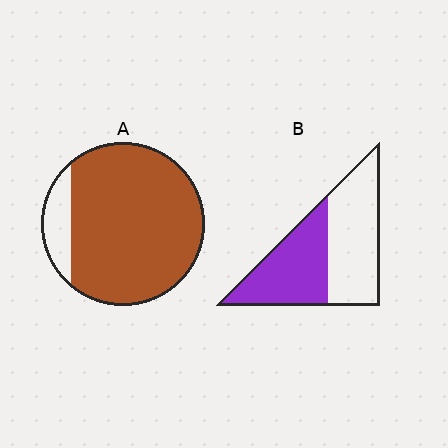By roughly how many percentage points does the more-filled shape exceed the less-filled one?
By roughly 40 percentage points (A over B).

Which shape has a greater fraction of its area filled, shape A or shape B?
Shape A.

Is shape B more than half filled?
Roughly half.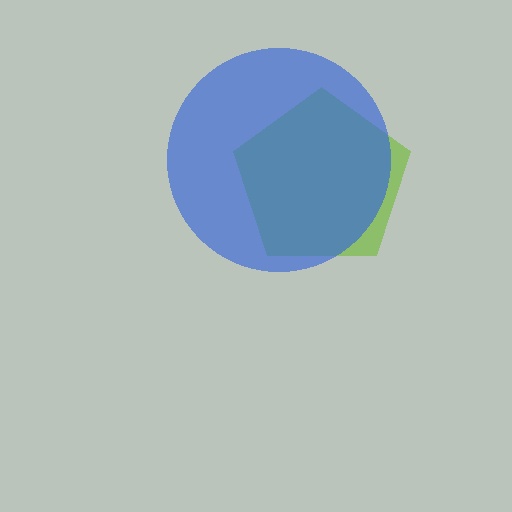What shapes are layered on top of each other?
The layered shapes are: a lime pentagon, a blue circle.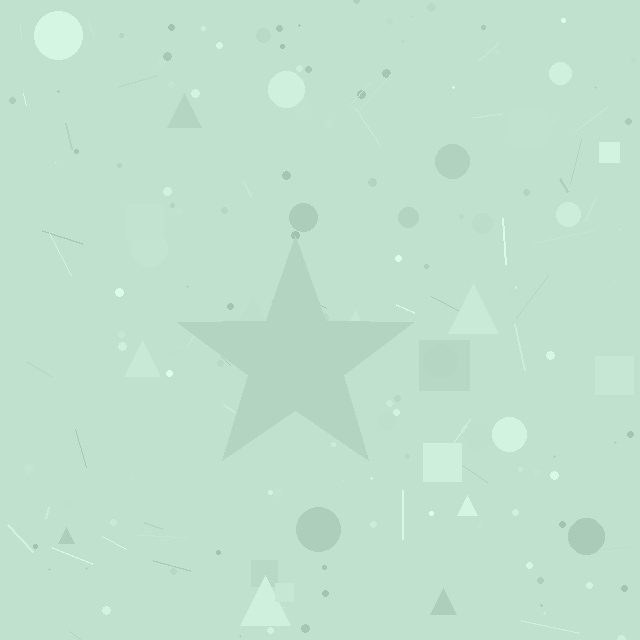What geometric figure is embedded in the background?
A star is embedded in the background.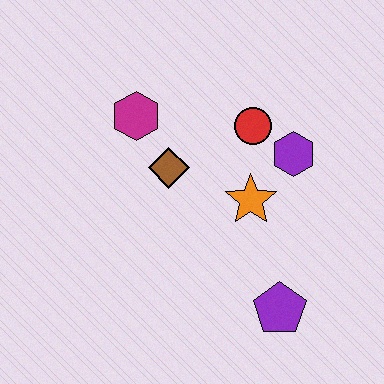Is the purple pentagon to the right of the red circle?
Yes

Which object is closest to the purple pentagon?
The orange star is closest to the purple pentagon.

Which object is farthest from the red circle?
The purple pentagon is farthest from the red circle.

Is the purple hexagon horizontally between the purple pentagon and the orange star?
No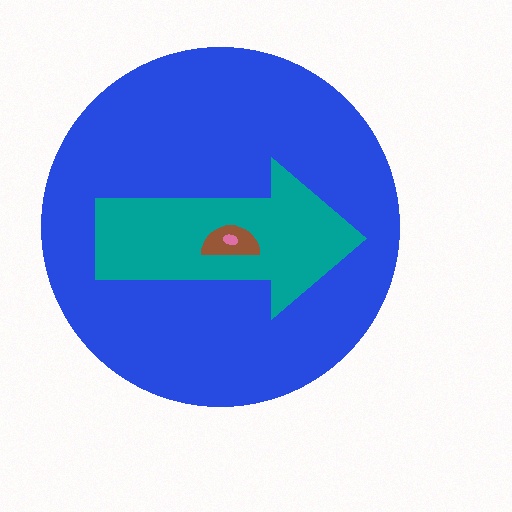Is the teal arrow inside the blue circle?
Yes.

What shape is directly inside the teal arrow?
The brown semicircle.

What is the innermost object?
The pink ellipse.